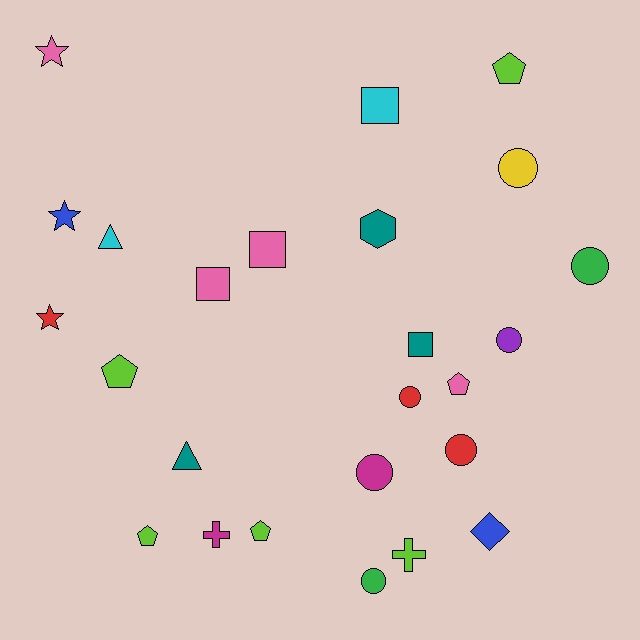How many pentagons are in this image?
There are 5 pentagons.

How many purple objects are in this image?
There is 1 purple object.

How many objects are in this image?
There are 25 objects.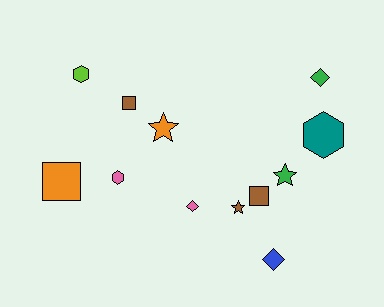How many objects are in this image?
There are 12 objects.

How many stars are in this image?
There are 3 stars.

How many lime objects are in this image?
There is 1 lime object.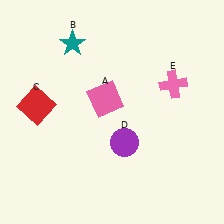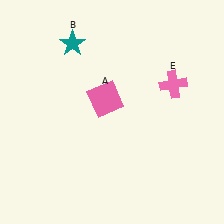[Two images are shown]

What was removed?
The purple circle (D), the red square (C) were removed in Image 2.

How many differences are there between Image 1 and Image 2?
There are 2 differences between the two images.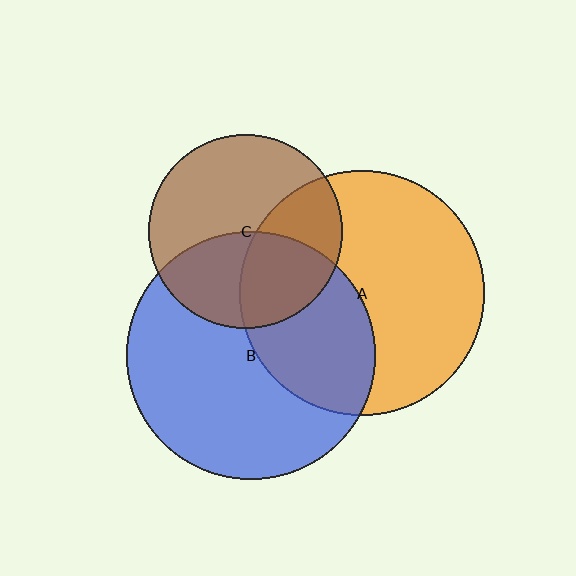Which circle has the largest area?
Circle B (blue).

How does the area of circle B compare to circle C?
Approximately 1.7 times.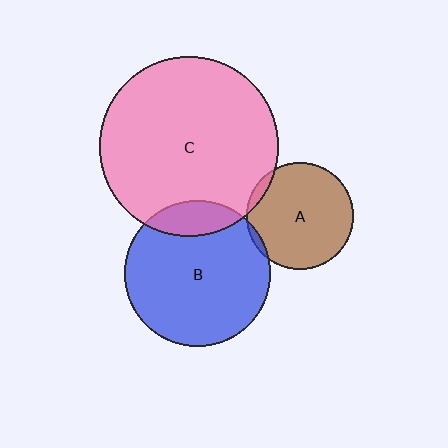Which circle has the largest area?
Circle C (pink).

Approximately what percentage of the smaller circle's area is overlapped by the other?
Approximately 15%.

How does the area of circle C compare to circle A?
Approximately 2.8 times.